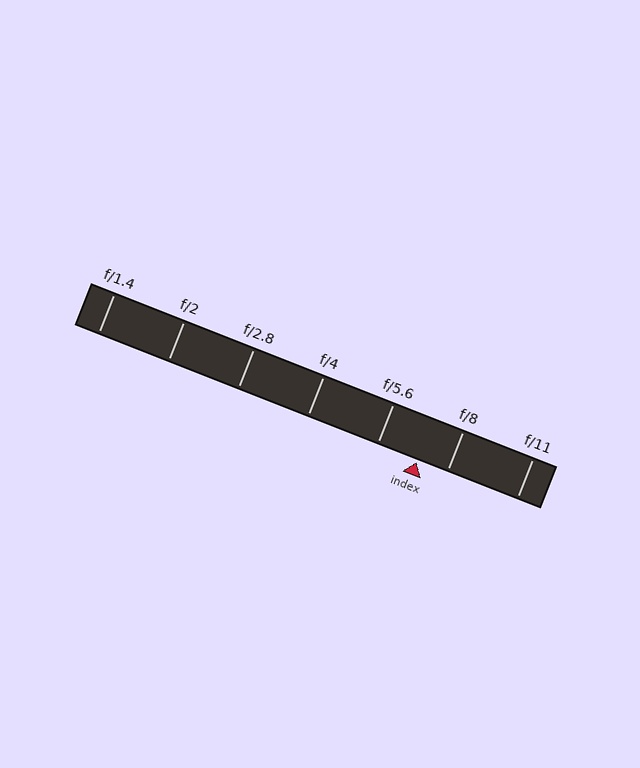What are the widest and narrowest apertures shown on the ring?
The widest aperture shown is f/1.4 and the narrowest is f/11.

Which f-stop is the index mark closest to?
The index mark is closest to f/8.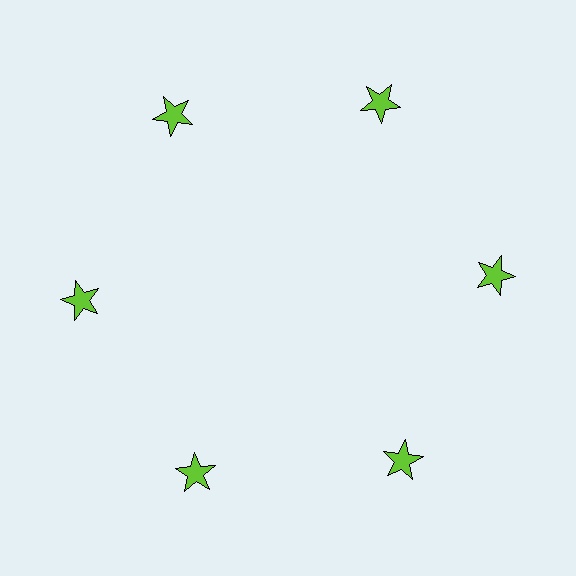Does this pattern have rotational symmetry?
Yes, this pattern has 6-fold rotational symmetry. It looks the same after rotating 60 degrees around the center.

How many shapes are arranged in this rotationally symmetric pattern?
There are 6 shapes, arranged in 6 groups of 1.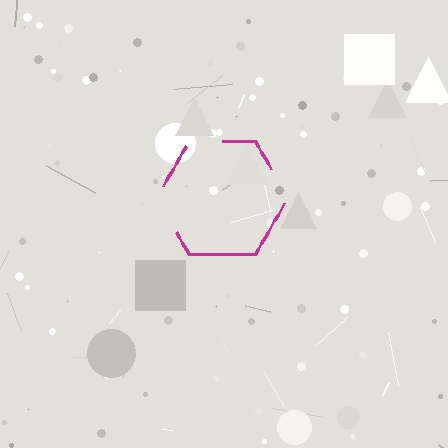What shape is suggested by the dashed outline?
The dashed outline suggests a hexagon.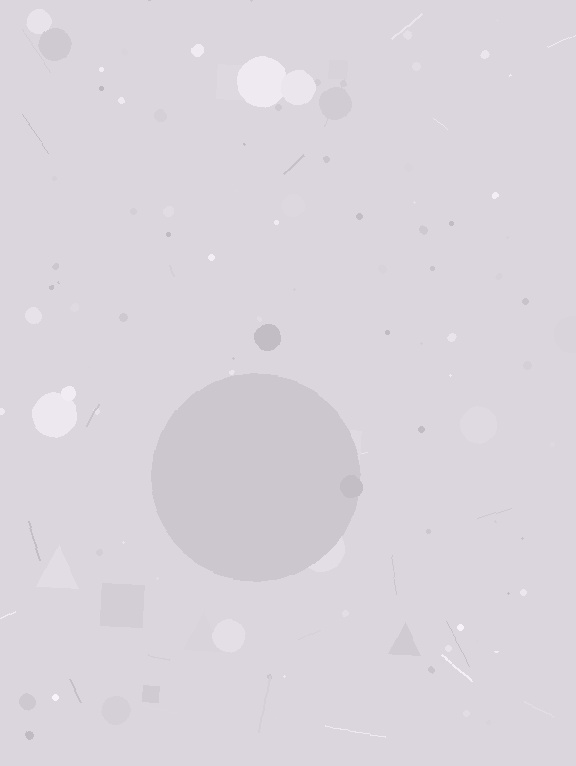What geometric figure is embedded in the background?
A circle is embedded in the background.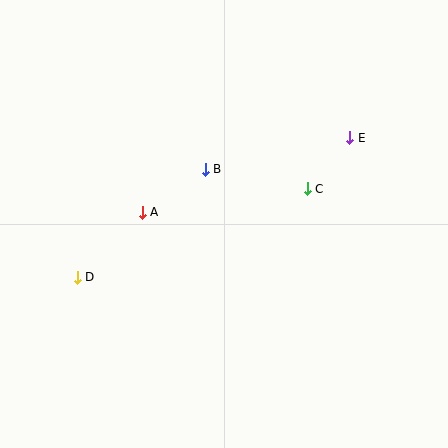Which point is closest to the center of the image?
Point B at (205, 169) is closest to the center.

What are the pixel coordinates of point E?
Point E is at (350, 138).